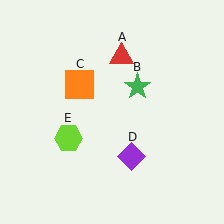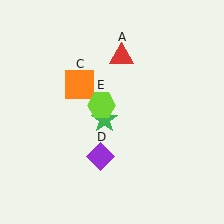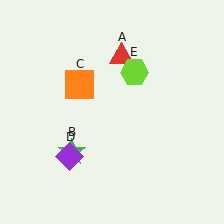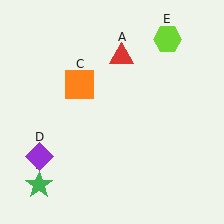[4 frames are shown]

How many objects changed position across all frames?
3 objects changed position: green star (object B), purple diamond (object D), lime hexagon (object E).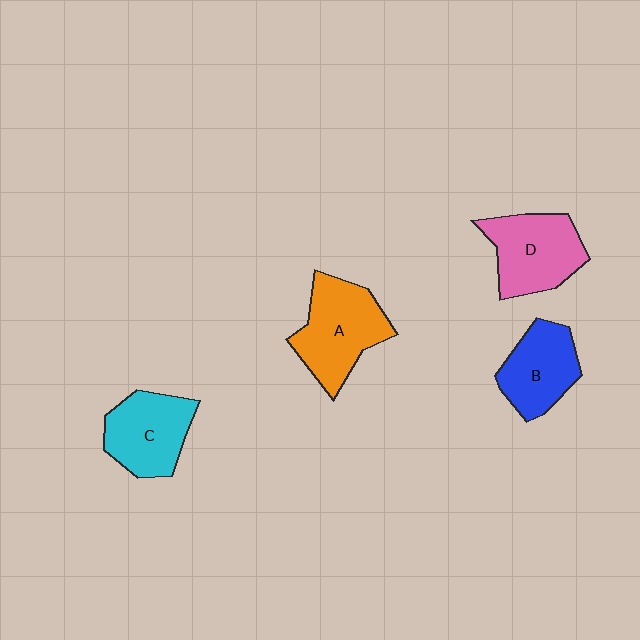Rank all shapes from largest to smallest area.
From largest to smallest: A (orange), D (pink), C (cyan), B (blue).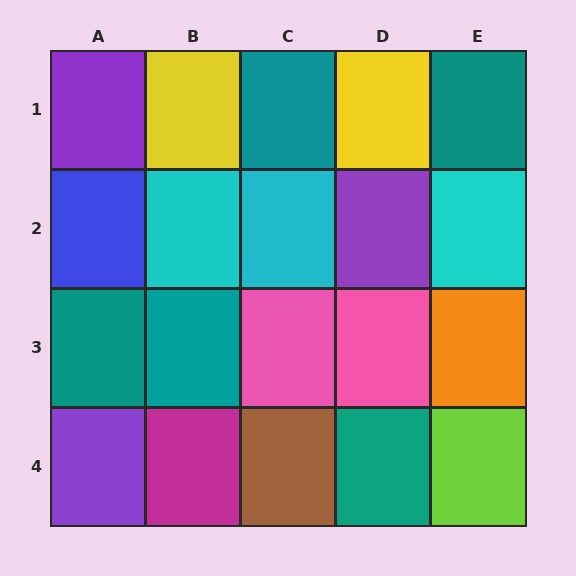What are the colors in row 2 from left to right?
Blue, cyan, cyan, purple, cyan.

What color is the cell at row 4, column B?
Magenta.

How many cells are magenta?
1 cell is magenta.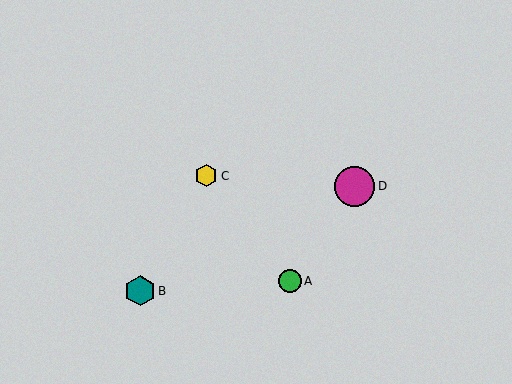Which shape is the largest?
The magenta circle (labeled D) is the largest.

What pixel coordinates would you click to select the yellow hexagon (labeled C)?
Click at (206, 176) to select the yellow hexagon C.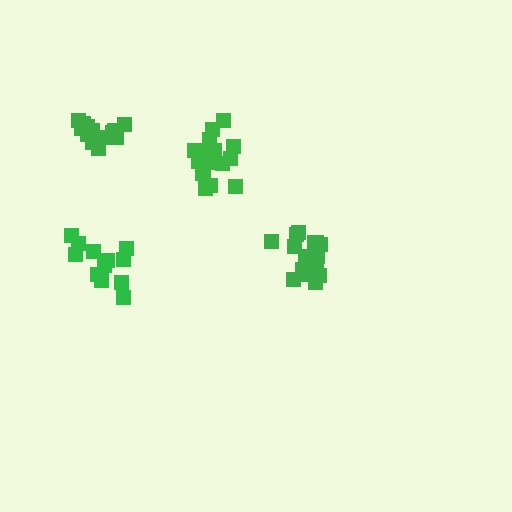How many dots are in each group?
Group 1: 12 dots, Group 2: 18 dots, Group 3: 13 dots, Group 4: 18 dots (61 total).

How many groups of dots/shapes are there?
There are 4 groups.